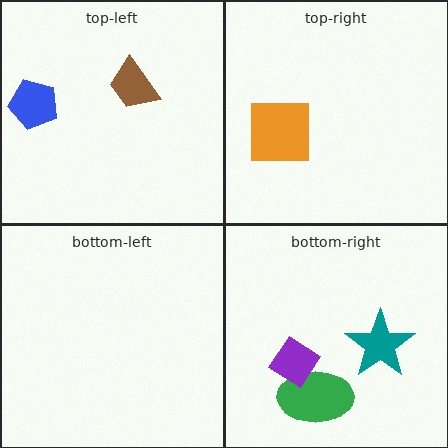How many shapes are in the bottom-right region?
3.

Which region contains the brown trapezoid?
The top-left region.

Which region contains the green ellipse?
The bottom-right region.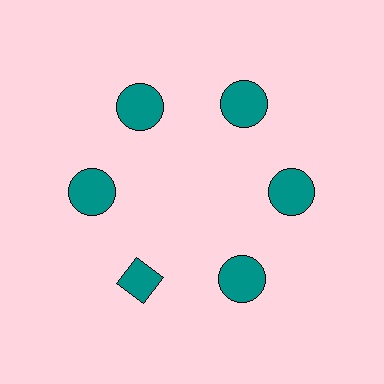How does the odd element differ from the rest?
It has a different shape: diamond instead of circle.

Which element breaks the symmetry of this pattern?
The teal diamond at roughly the 7 o'clock position breaks the symmetry. All other shapes are teal circles.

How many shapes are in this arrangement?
There are 6 shapes arranged in a ring pattern.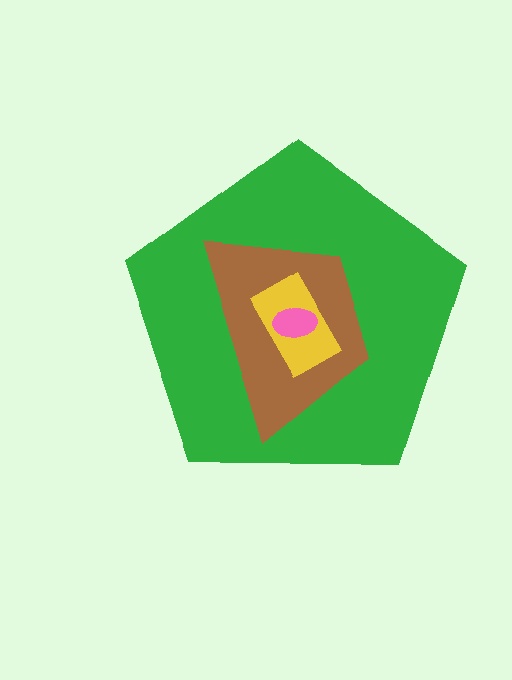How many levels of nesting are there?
4.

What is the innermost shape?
The pink ellipse.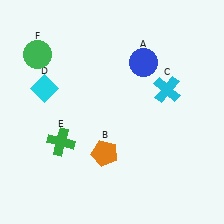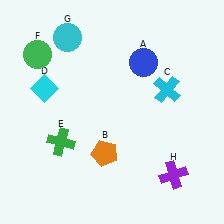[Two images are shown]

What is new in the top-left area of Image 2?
A cyan circle (G) was added in the top-left area of Image 2.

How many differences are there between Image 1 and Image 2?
There are 2 differences between the two images.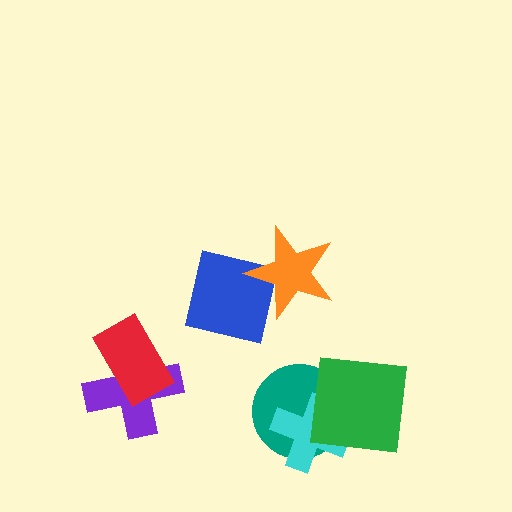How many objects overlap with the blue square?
1 object overlaps with the blue square.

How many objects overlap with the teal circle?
2 objects overlap with the teal circle.